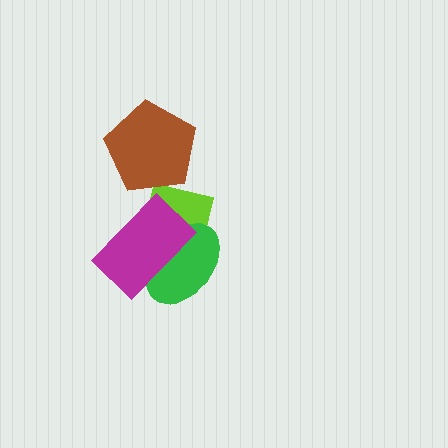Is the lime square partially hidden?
Yes, it is partially covered by another shape.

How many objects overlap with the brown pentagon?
1 object overlaps with the brown pentagon.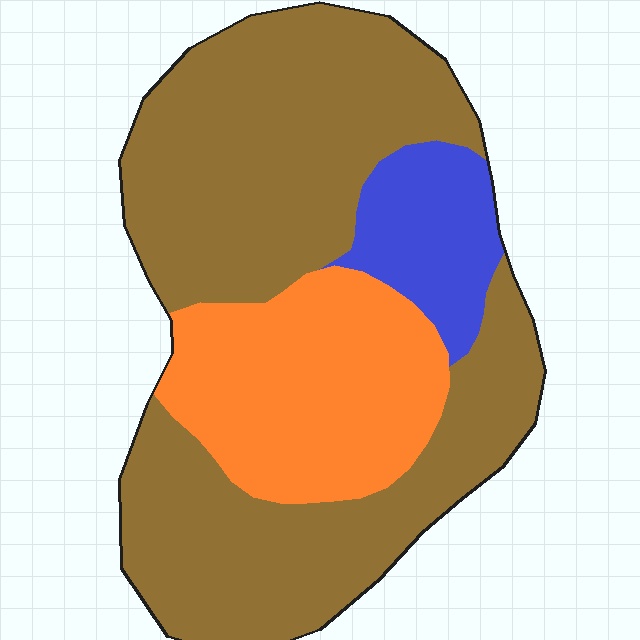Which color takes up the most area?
Brown, at roughly 65%.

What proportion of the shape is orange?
Orange takes up about one quarter (1/4) of the shape.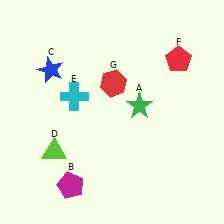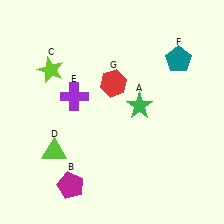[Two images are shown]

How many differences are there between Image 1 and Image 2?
There are 3 differences between the two images.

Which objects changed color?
C changed from blue to lime. E changed from cyan to purple. F changed from red to teal.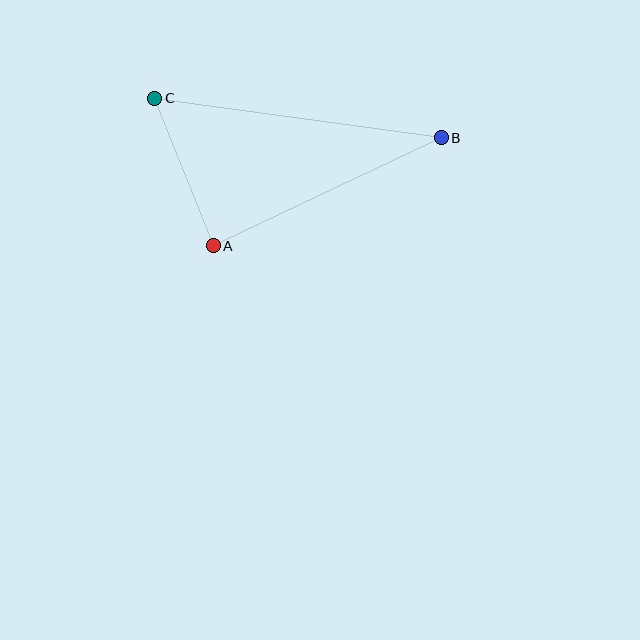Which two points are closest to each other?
Points A and C are closest to each other.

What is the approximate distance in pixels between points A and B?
The distance between A and B is approximately 253 pixels.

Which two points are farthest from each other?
Points B and C are farthest from each other.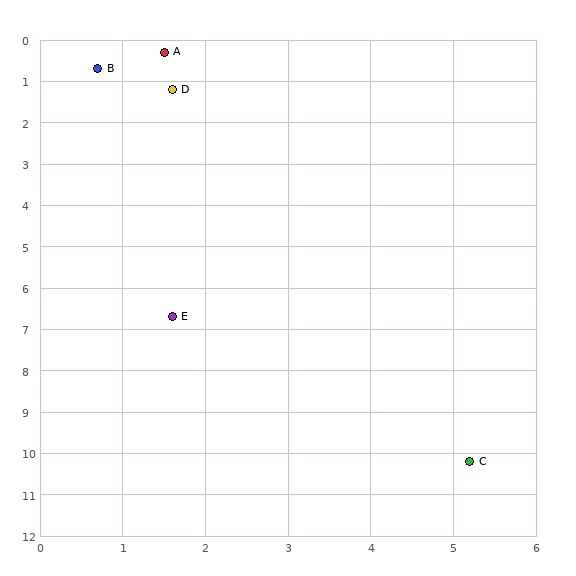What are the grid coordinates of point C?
Point C is at approximately (5.2, 10.2).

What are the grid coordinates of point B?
Point B is at approximately (0.7, 0.7).